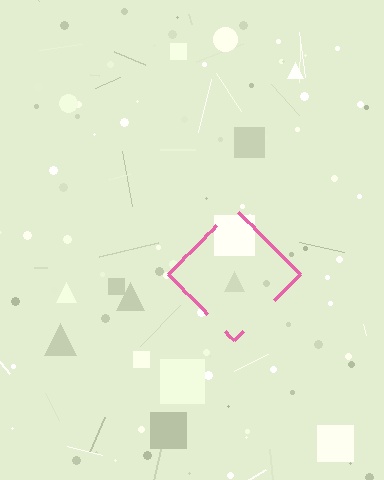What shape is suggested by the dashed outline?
The dashed outline suggests a diamond.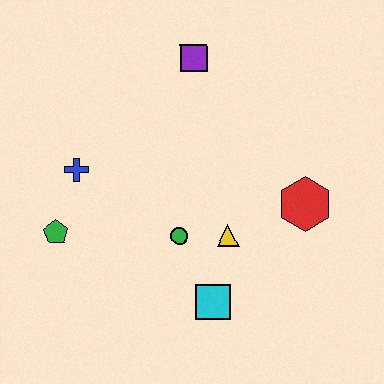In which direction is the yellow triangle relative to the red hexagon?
The yellow triangle is to the left of the red hexagon.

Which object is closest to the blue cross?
The green pentagon is closest to the blue cross.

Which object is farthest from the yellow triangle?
The purple square is farthest from the yellow triangle.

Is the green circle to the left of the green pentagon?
No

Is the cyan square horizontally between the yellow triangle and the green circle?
Yes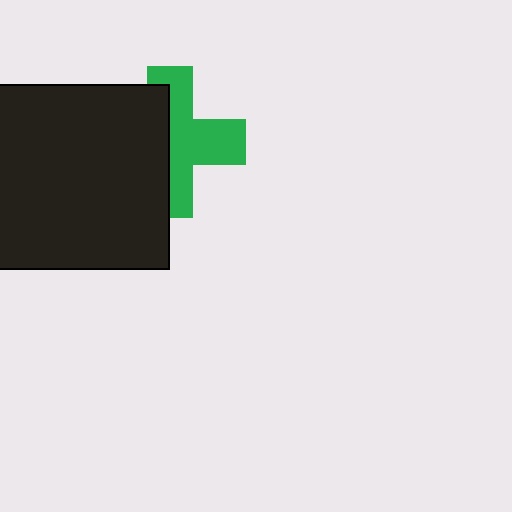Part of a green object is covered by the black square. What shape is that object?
It is a cross.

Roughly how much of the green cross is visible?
About half of it is visible (roughly 55%).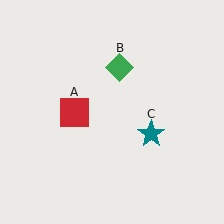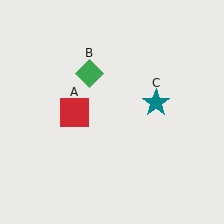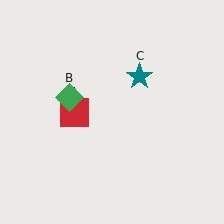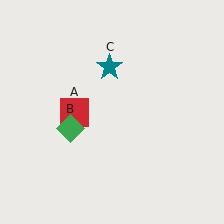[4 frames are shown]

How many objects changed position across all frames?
2 objects changed position: green diamond (object B), teal star (object C).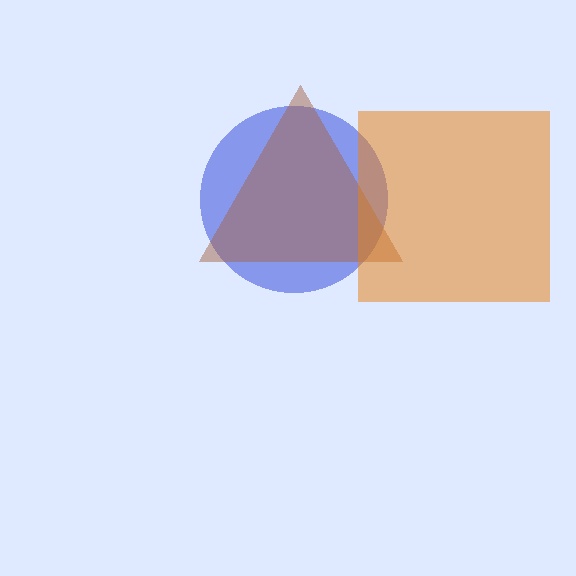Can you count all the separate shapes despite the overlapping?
Yes, there are 3 separate shapes.